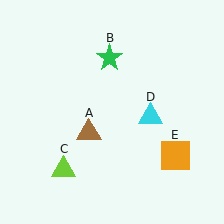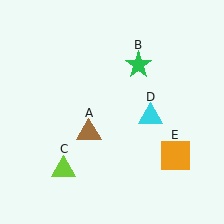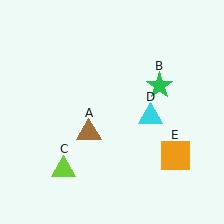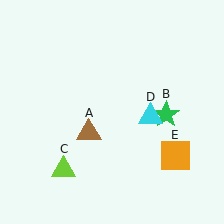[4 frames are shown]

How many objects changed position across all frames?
1 object changed position: green star (object B).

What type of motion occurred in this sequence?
The green star (object B) rotated clockwise around the center of the scene.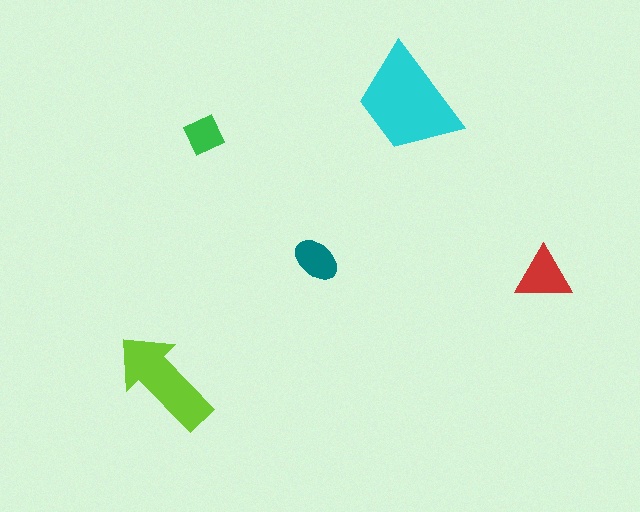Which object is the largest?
The cyan trapezoid.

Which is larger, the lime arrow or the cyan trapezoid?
The cyan trapezoid.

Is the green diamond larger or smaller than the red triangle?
Smaller.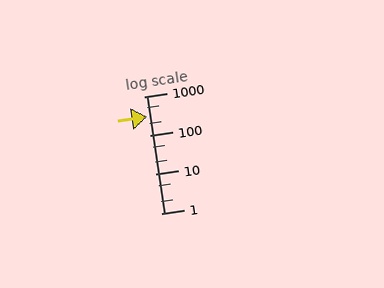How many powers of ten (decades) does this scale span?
The scale spans 3 decades, from 1 to 1000.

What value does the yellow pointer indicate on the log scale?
The pointer indicates approximately 300.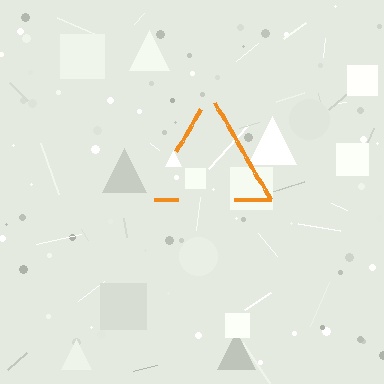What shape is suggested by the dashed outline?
The dashed outline suggests a triangle.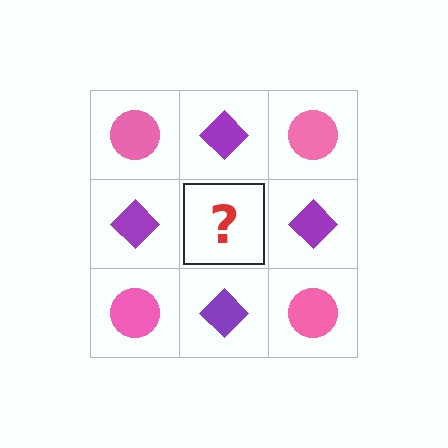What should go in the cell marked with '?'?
The missing cell should contain a pink circle.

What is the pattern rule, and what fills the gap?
The rule is that it alternates pink circle and purple diamond in a checkerboard pattern. The gap should be filled with a pink circle.